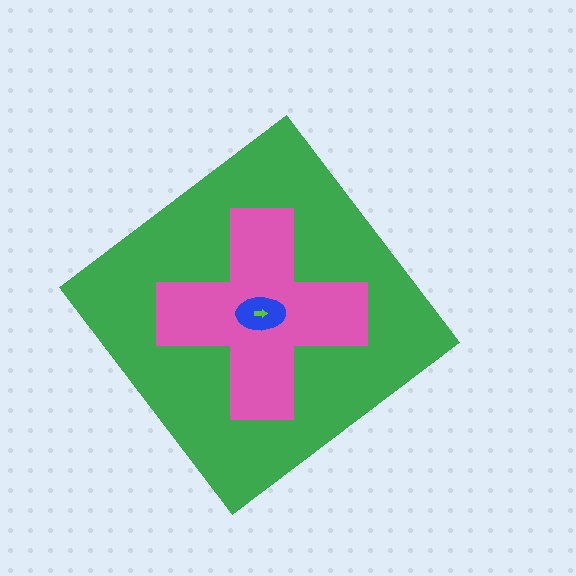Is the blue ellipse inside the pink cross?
Yes.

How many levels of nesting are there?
4.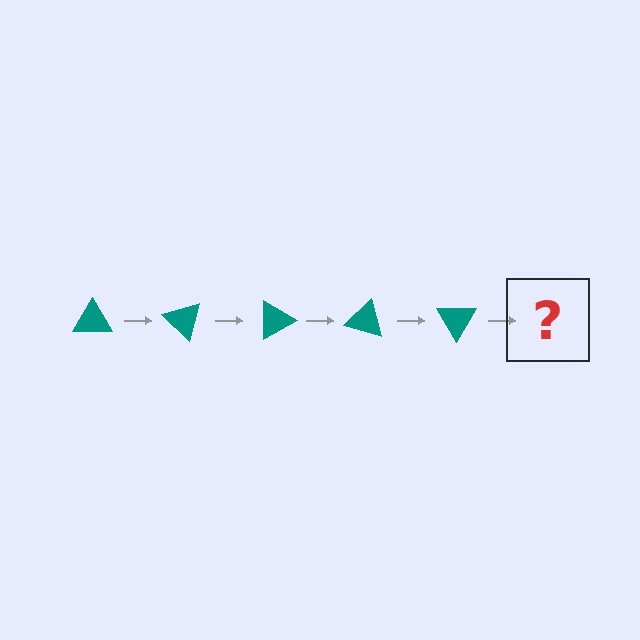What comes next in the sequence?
The next element should be a teal triangle rotated 225 degrees.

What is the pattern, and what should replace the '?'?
The pattern is that the triangle rotates 45 degrees each step. The '?' should be a teal triangle rotated 225 degrees.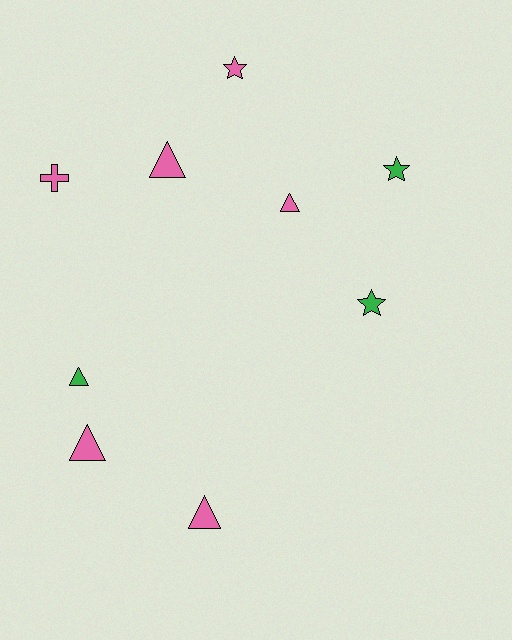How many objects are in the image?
There are 9 objects.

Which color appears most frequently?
Pink, with 6 objects.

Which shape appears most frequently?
Triangle, with 5 objects.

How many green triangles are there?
There is 1 green triangle.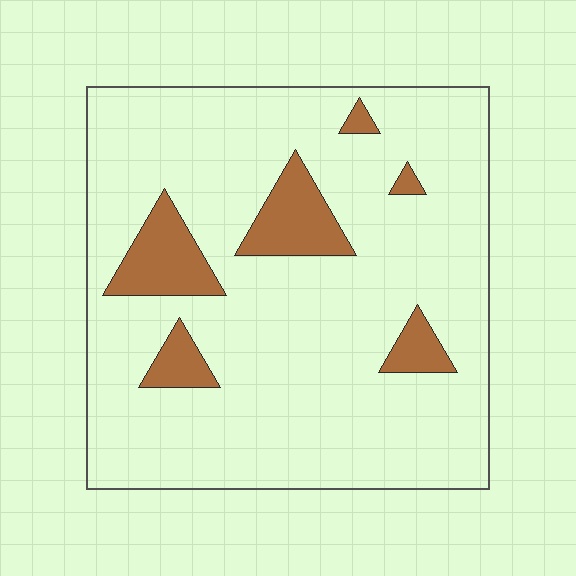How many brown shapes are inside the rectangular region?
6.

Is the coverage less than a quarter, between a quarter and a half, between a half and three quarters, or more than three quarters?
Less than a quarter.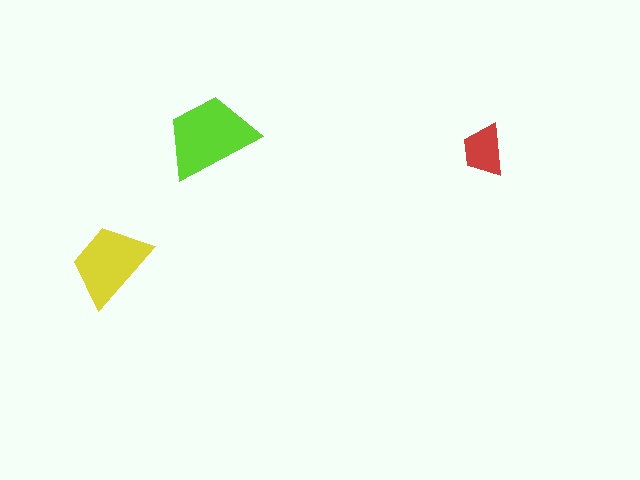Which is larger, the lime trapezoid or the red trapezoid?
The lime one.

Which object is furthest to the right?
The red trapezoid is rightmost.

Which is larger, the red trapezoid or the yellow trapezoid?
The yellow one.